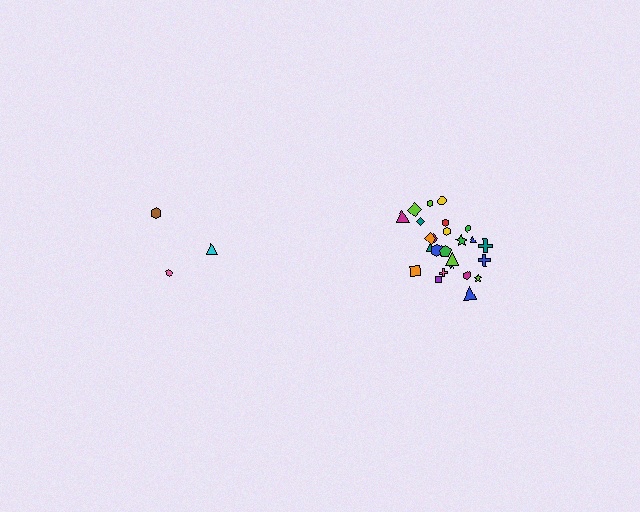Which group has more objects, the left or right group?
The right group.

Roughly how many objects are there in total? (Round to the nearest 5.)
Roughly 30 objects in total.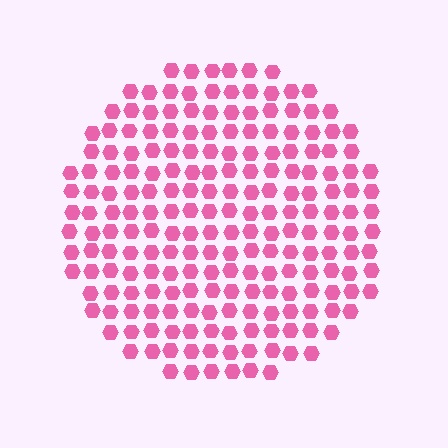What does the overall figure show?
The overall figure shows a circle.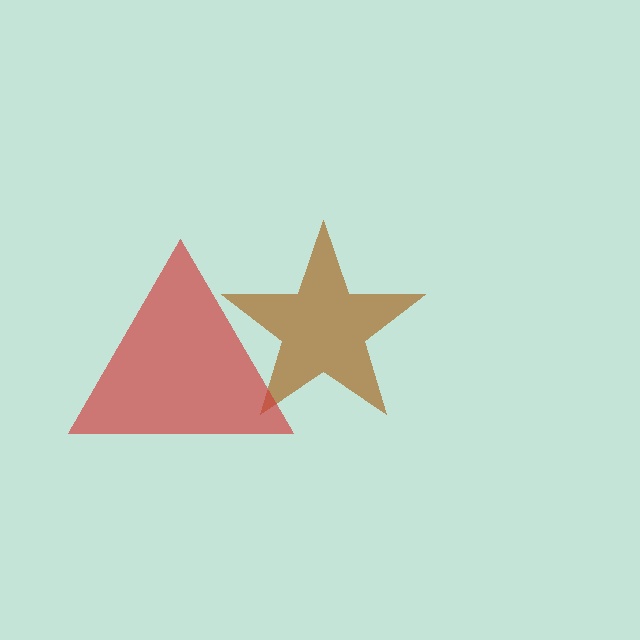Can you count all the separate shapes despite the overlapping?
Yes, there are 2 separate shapes.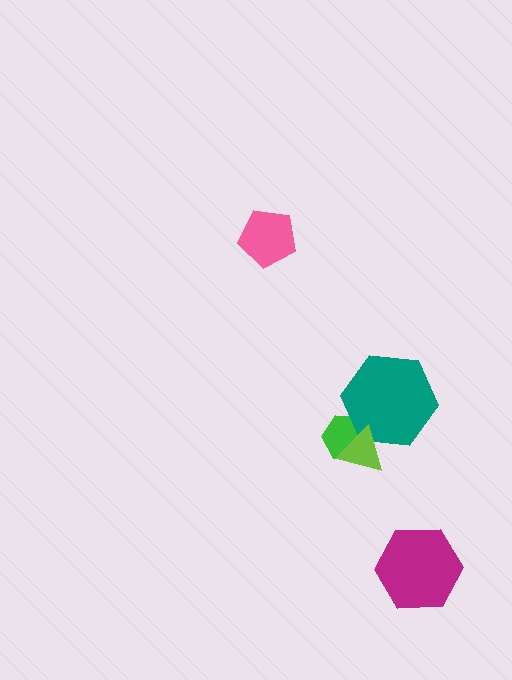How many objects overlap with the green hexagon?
2 objects overlap with the green hexagon.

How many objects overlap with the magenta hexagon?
0 objects overlap with the magenta hexagon.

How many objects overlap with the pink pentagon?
0 objects overlap with the pink pentagon.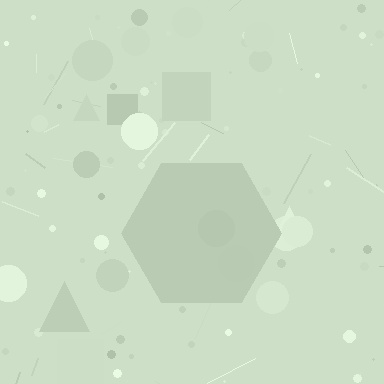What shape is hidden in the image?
A hexagon is hidden in the image.